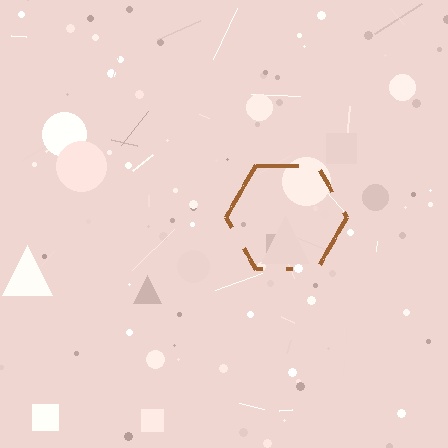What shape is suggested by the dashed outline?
The dashed outline suggests a hexagon.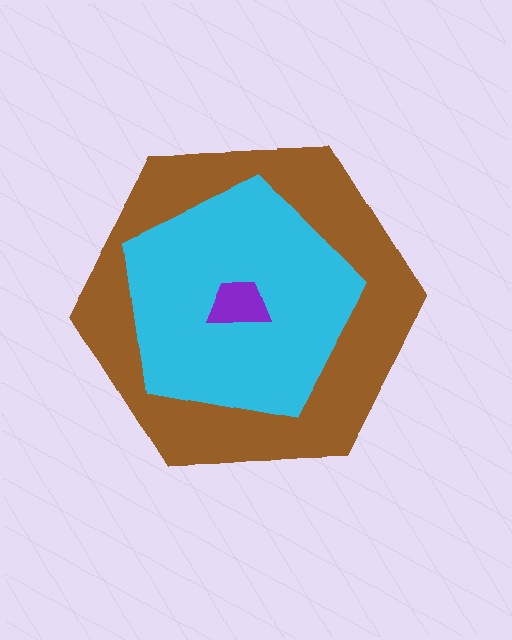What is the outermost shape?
The brown hexagon.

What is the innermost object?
The purple trapezoid.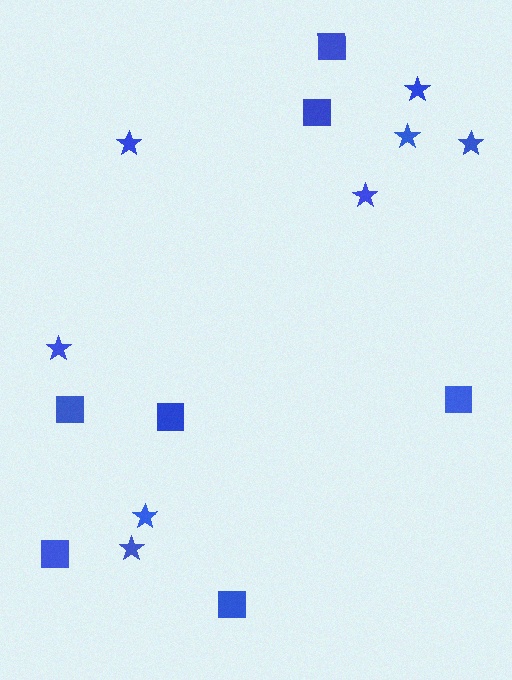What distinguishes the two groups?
There are 2 groups: one group of stars (8) and one group of squares (7).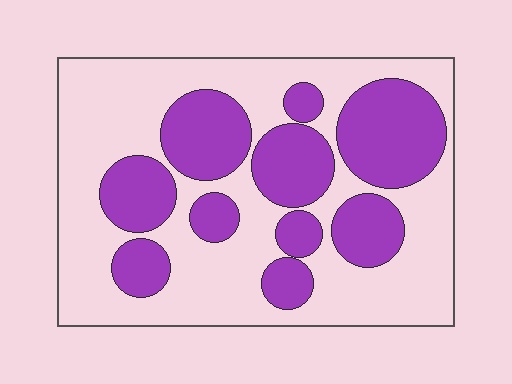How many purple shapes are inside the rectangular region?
10.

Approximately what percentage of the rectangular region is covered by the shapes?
Approximately 40%.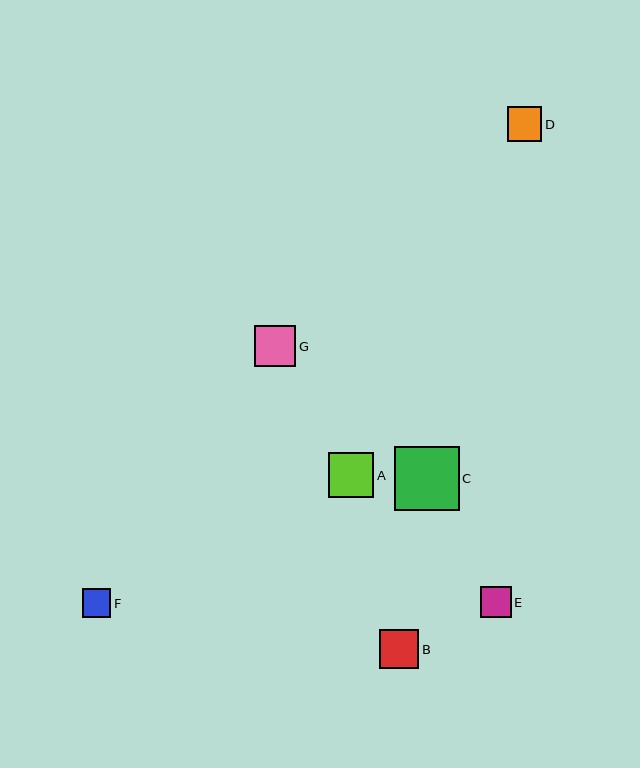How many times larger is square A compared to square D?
Square A is approximately 1.3 times the size of square D.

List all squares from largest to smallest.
From largest to smallest: C, A, G, B, D, E, F.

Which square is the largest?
Square C is the largest with a size of approximately 65 pixels.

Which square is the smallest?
Square F is the smallest with a size of approximately 29 pixels.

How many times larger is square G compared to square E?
Square G is approximately 1.3 times the size of square E.